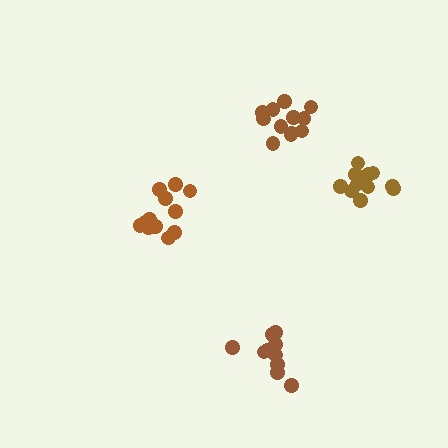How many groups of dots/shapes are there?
There are 4 groups.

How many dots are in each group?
Group 1: 12 dots, Group 2: 11 dots, Group 3: 12 dots, Group 4: 11 dots (46 total).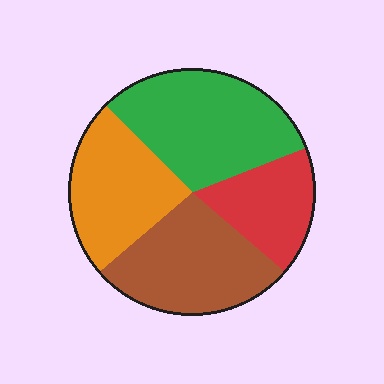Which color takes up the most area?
Green, at roughly 30%.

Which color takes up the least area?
Red, at roughly 15%.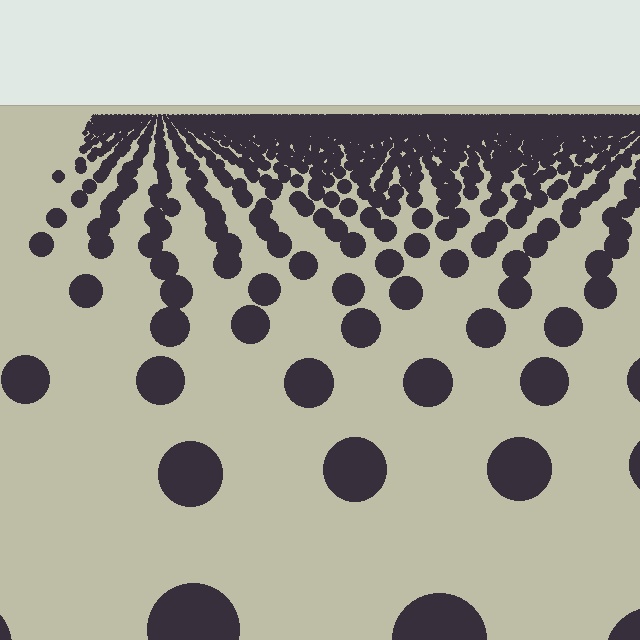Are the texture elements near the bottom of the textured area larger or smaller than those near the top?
Larger. Near the bottom, elements are closer to the viewer and appear at a bigger on-screen size.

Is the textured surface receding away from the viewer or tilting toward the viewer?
The surface is receding away from the viewer. Texture elements get smaller and denser toward the top.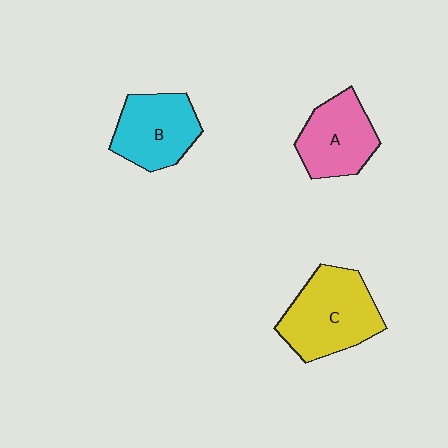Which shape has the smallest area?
Shape A (pink).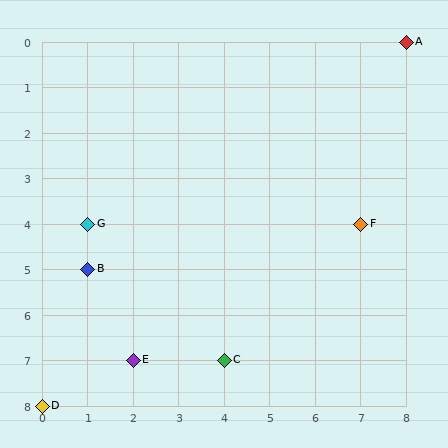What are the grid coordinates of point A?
Point A is at grid coordinates (8, 0).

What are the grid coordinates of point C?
Point C is at grid coordinates (4, 7).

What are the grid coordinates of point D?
Point D is at grid coordinates (0, 8).